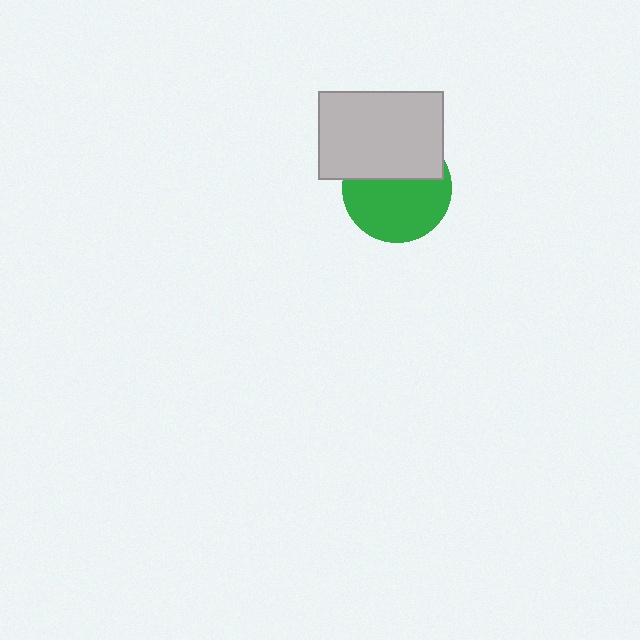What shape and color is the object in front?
The object in front is a light gray rectangle.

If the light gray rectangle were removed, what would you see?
You would see the complete green circle.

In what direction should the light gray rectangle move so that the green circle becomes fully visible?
The light gray rectangle should move up. That is the shortest direction to clear the overlap and leave the green circle fully visible.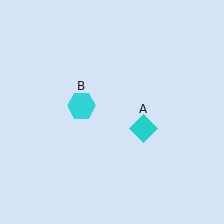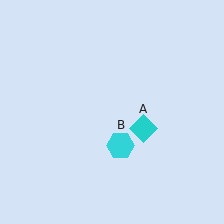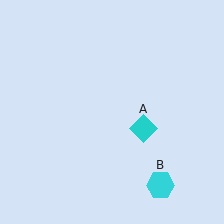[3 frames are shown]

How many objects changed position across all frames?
1 object changed position: cyan hexagon (object B).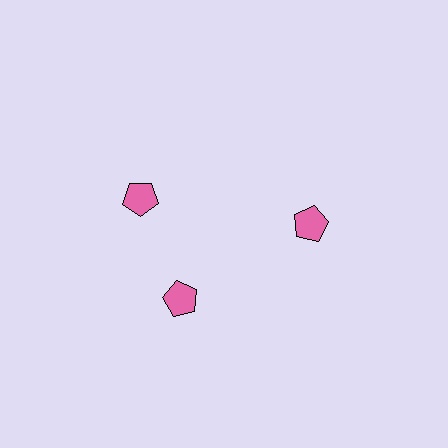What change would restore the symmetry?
The symmetry would be restored by rotating it back into even spacing with its neighbors so that all 3 pentagons sit at equal angles and equal distance from the center.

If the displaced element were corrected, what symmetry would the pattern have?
It would have 3-fold rotational symmetry — the pattern would map onto itself every 120 degrees.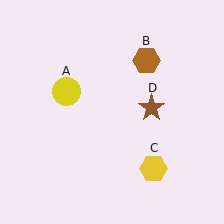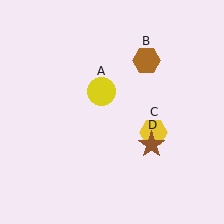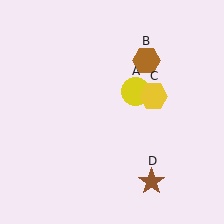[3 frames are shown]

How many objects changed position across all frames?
3 objects changed position: yellow circle (object A), yellow hexagon (object C), brown star (object D).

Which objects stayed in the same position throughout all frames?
Brown hexagon (object B) remained stationary.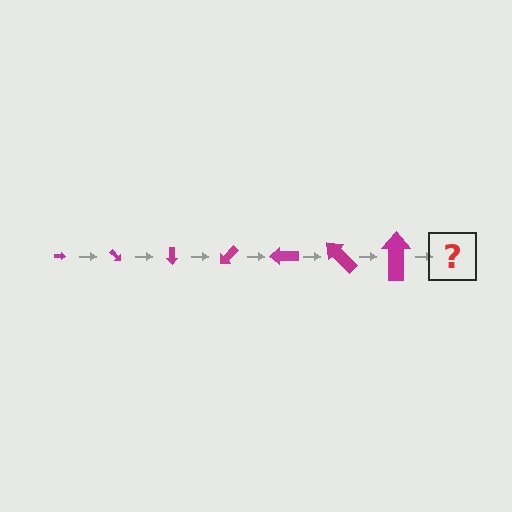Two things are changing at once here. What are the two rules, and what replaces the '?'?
The two rules are that the arrow grows larger each step and it rotates 45 degrees each step. The '?' should be an arrow, larger than the previous one and rotated 315 degrees from the start.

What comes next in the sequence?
The next element should be an arrow, larger than the previous one and rotated 315 degrees from the start.